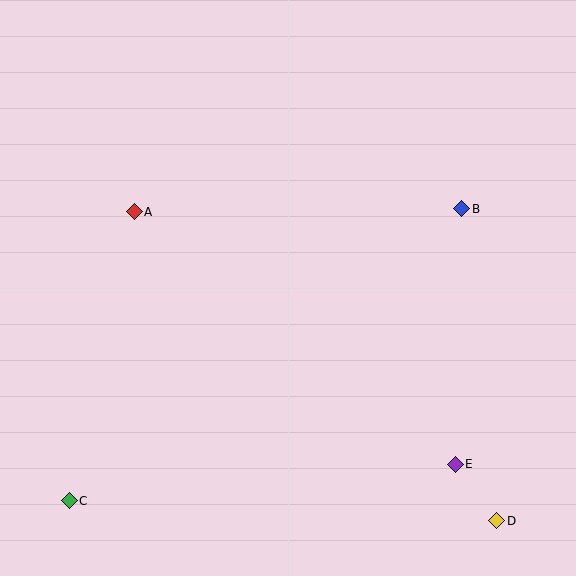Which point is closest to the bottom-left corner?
Point C is closest to the bottom-left corner.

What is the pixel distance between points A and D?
The distance between A and D is 476 pixels.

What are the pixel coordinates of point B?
Point B is at (462, 209).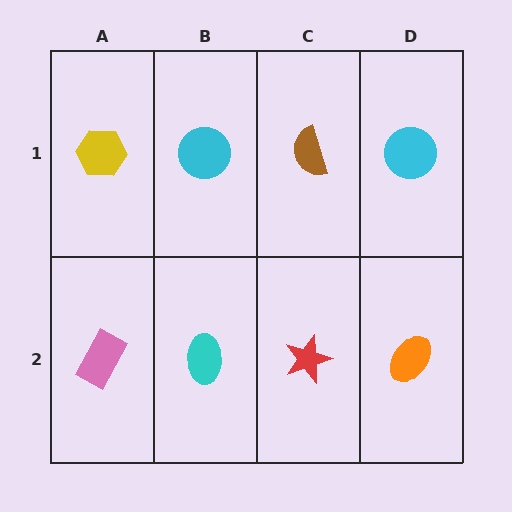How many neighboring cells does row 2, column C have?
3.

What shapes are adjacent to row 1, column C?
A red star (row 2, column C), a cyan circle (row 1, column B), a cyan circle (row 1, column D).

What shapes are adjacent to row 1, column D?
An orange ellipse (row 2, column D), a brown semicircle (row 1, column C).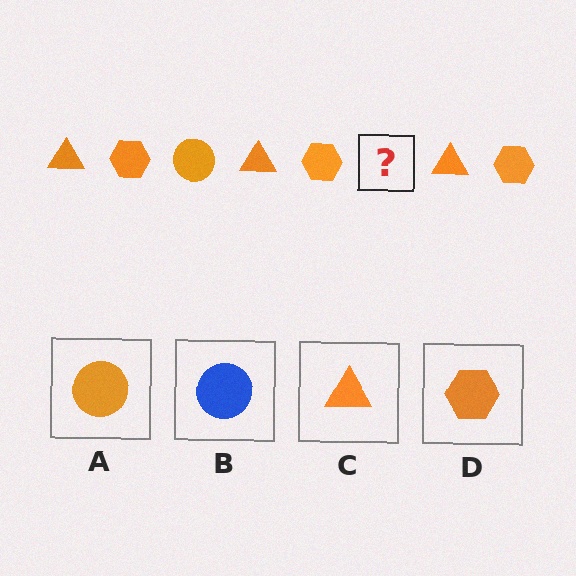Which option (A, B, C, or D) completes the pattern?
A.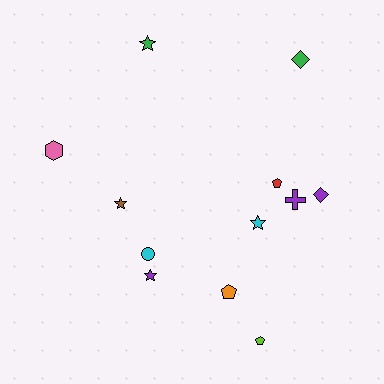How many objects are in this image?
There are 12 objects.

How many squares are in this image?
There are no squares.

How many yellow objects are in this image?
There are no yellow objects.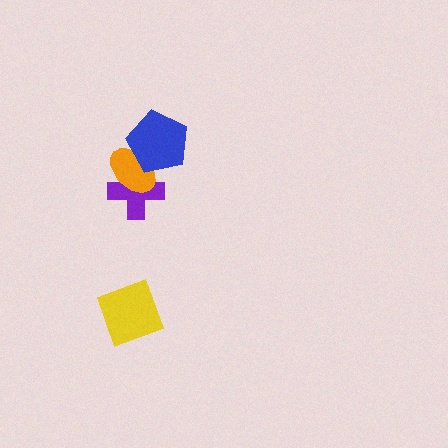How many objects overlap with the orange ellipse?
2 objects overlap with the orange ellipse.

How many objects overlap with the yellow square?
0 objects overlap with the yellow square.